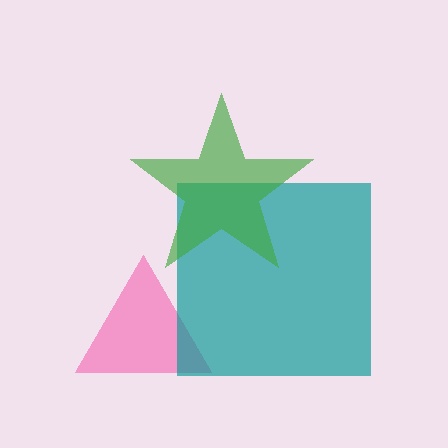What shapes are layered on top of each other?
The layered shapes are: a pink triangle, a teal square, a green star.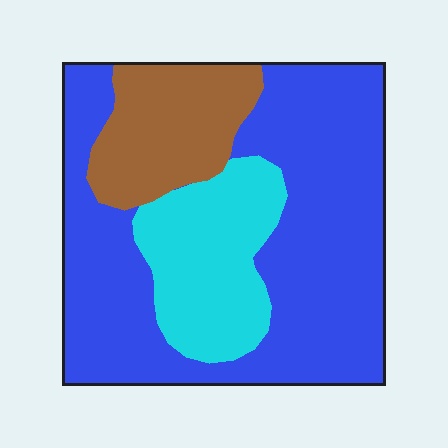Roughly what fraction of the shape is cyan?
Cyan covers 21% of the shape.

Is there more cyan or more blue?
Blue.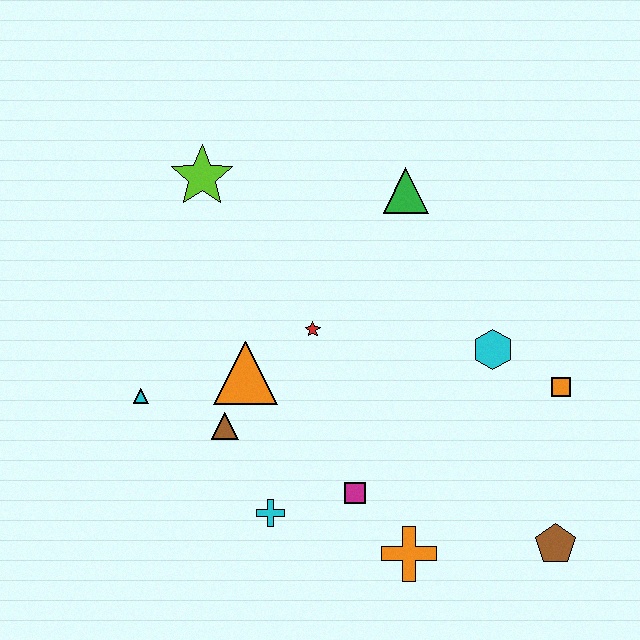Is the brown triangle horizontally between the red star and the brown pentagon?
No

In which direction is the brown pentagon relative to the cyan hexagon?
The brown pentagon is below the cyan hexagon.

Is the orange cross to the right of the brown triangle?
Yes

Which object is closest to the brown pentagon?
The orange cross is closest to the brown pentagon.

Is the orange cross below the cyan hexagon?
Yes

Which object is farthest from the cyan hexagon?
The cyan triangle is farthest from the cyan hexagon.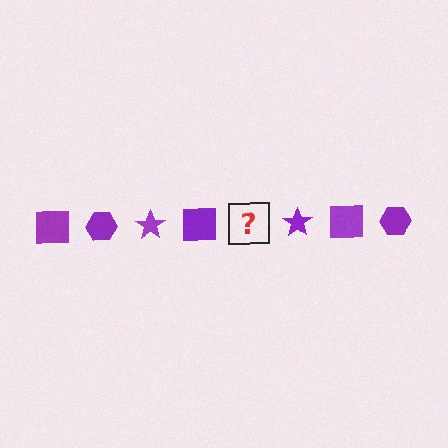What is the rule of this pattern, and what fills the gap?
The rule is that the pattern cycles through square, hexagon, star shapes in purple. The gap should be filled with a purple hexagon.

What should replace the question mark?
The question mark should be replaced with a purple hexagon.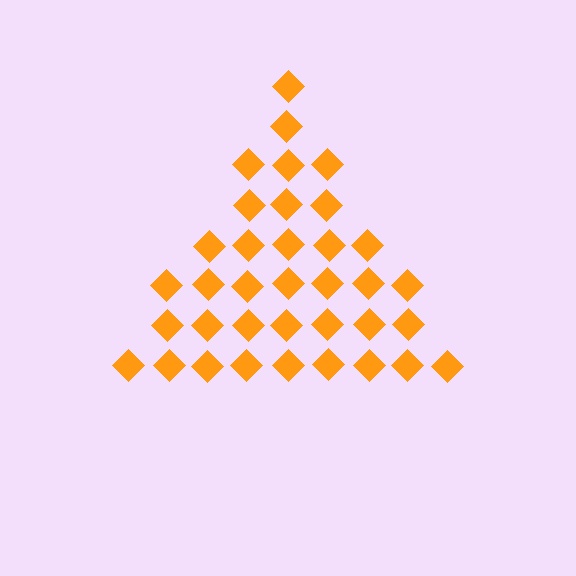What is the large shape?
The large shape is a triangle.